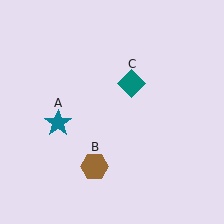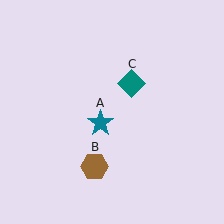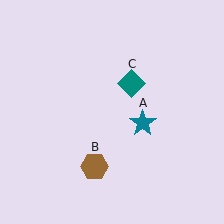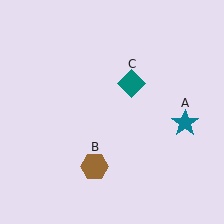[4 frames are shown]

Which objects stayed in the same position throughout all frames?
Brown hexagon (object B) and teal diamond (object C) remained stationary.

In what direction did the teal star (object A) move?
The teal star (object A) moved right.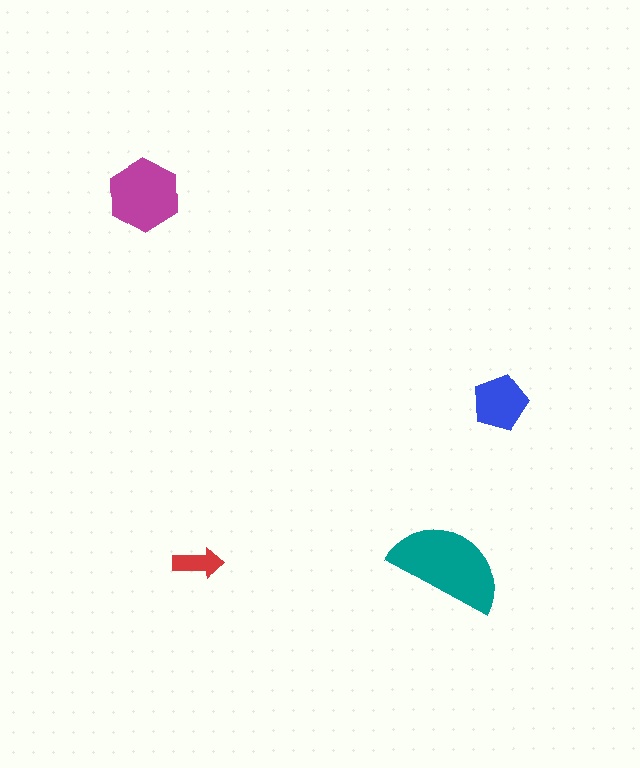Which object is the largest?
The teal semicircle.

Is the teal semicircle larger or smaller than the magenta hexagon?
Larger.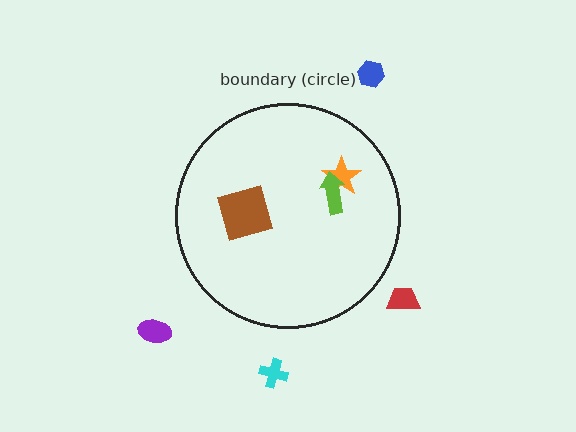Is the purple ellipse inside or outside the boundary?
Outside.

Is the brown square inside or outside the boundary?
Inside.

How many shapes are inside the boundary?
3 inside, 4 outside.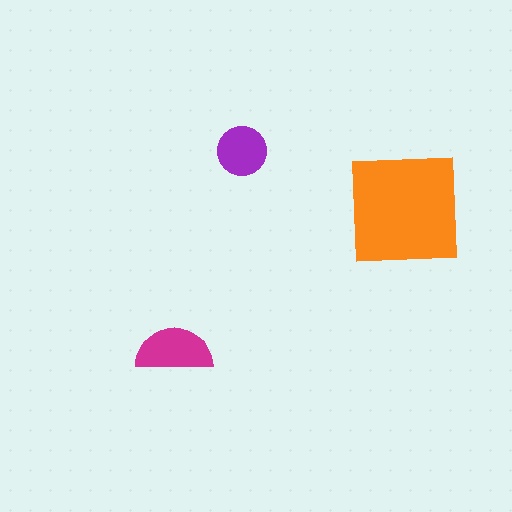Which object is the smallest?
The purple circle.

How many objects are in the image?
There are 3 objects in the image.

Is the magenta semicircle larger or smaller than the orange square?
Smaller.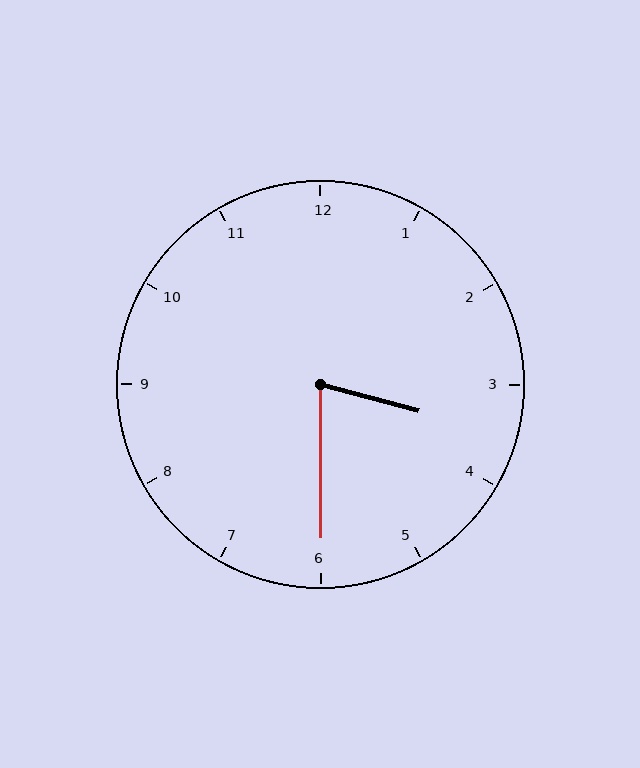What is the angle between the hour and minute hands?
Approximately 75 degrees.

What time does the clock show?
3:30.